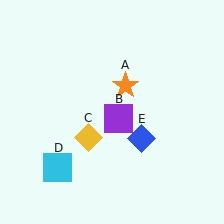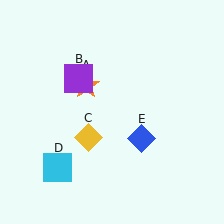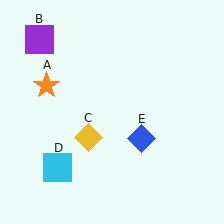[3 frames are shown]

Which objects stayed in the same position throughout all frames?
Yellow diamond (object C) and cyan square (object D) and blue diamond (object E) remained stationary.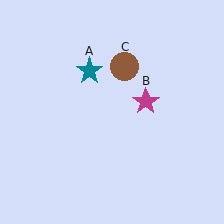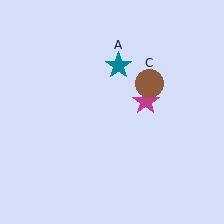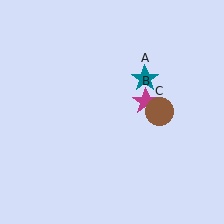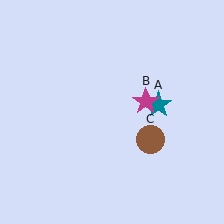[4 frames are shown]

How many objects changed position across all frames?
2 objects changed position: teal star (object A), brown circle (object C).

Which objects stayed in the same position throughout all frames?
Magenta star (object B) remained stationary.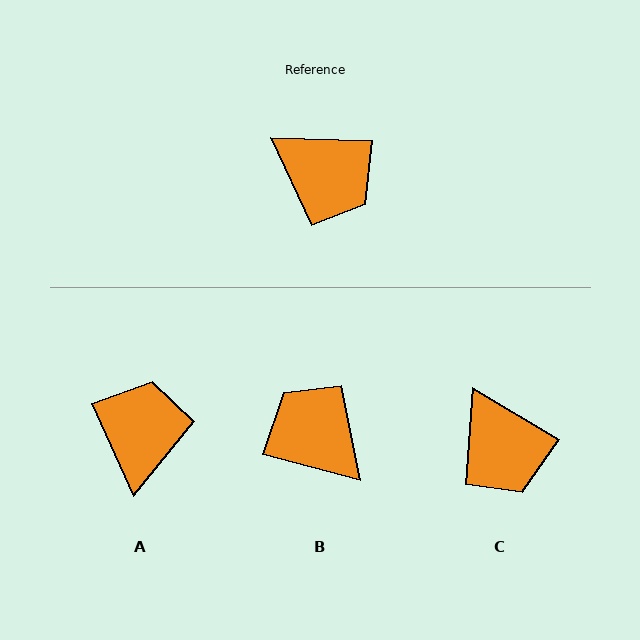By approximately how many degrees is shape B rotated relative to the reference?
Approximately 166 degrees counter-clockwise.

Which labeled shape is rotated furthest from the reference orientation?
B, about 166 degrees away.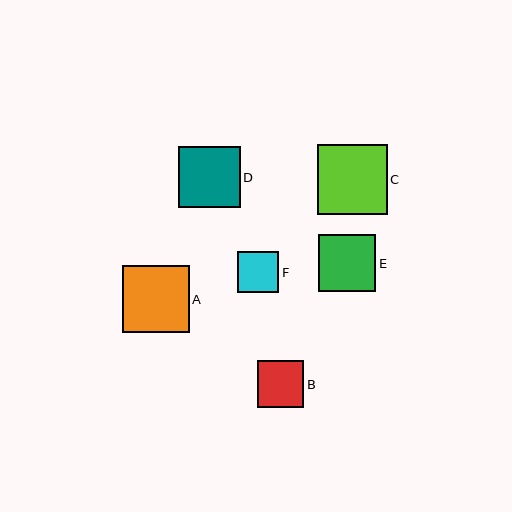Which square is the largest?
Square C is the largest with a size of approximately 70 pixels.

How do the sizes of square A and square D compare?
Square A and square D are approximately the same size.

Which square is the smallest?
Square F is the smallest with a size of approximately 41 pixels.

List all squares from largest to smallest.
From largest to smallest: C, A, D, E, B, F.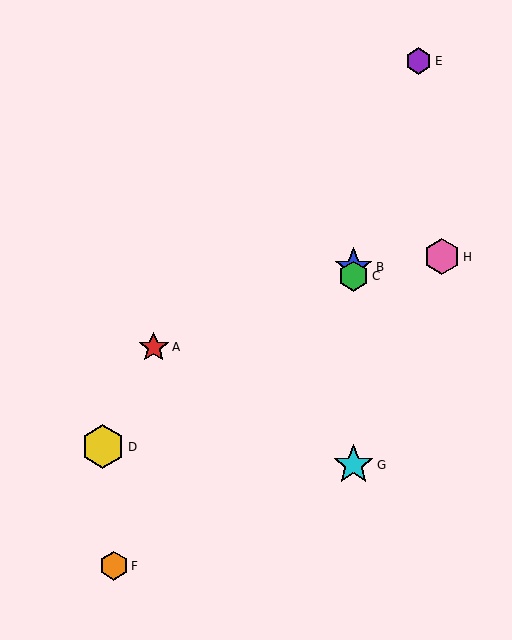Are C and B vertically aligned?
Yes, both are at x≈353.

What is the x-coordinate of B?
Object B is at x≈353.